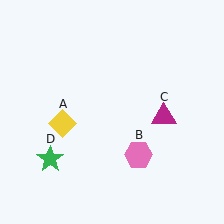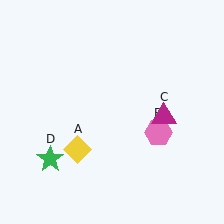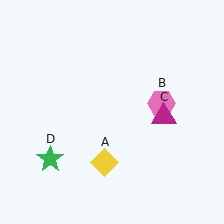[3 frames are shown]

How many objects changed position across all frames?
2 objects changed position: yellow diamond (object A), pink hexagon (object B).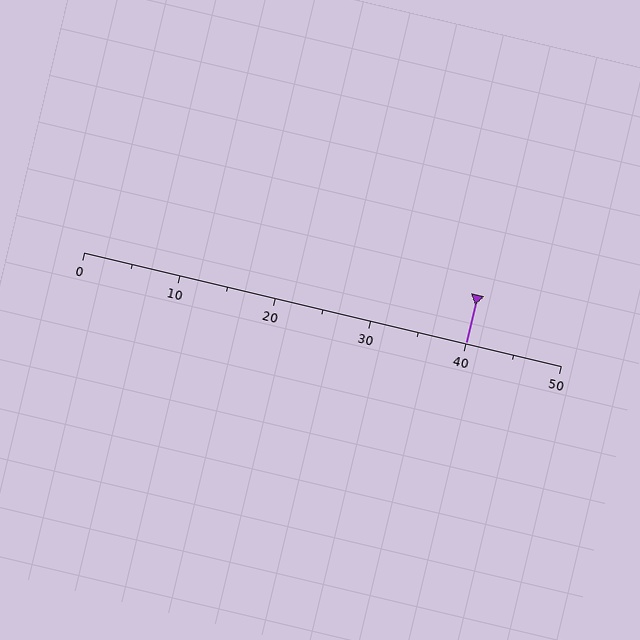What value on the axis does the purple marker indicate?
The marker indicates approximately 40.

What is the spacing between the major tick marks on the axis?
The major ticks are spaced 10 apart.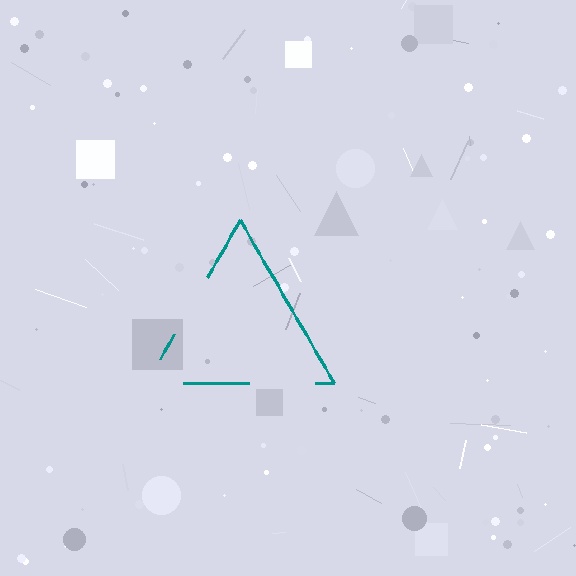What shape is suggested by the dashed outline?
The dashed outline suggests a triangle.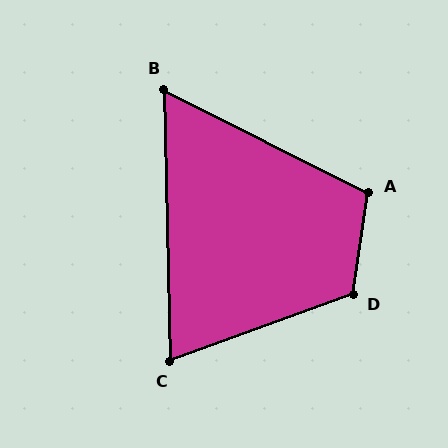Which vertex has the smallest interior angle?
B, at approximately 62 degrees.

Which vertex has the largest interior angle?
D, at approximately 118 degrees.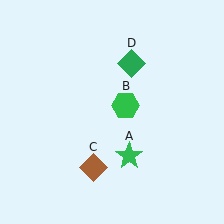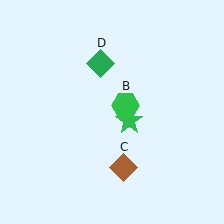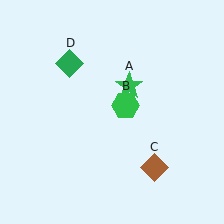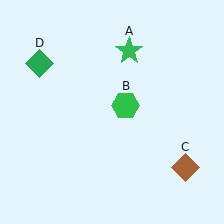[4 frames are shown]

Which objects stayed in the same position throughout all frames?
Green hexagon (object B) remained stationary.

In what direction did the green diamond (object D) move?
The green diamond (object D) moved left.